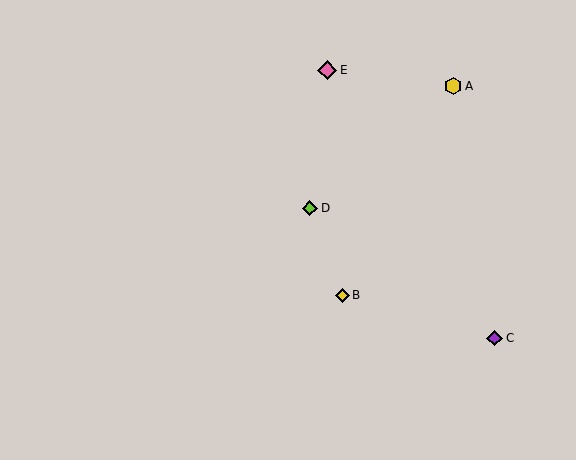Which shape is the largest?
The pink diamond (labeled E) is the largest.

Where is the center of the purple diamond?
The center of the purple diamond is at (495, 338).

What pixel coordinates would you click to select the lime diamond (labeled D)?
Click at (310, 208) to select the lime diamond D.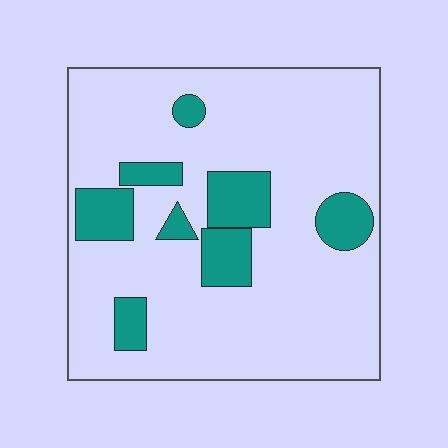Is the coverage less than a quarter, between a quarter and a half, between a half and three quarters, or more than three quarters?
Less than a quarter.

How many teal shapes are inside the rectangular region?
8.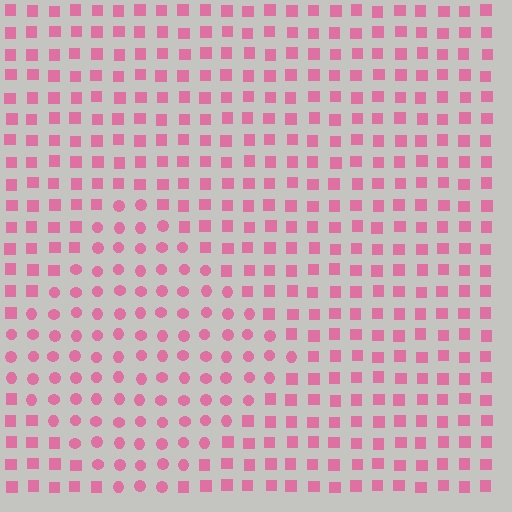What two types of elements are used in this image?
The image uses circles inside the diamond region and squares outside it.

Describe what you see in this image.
The image is filled with small pink elements arranged in a uniform grid. A diamond-shaped region contains circles, while the surrounding area contains squares. The boundary is defined purely by the change in element shape.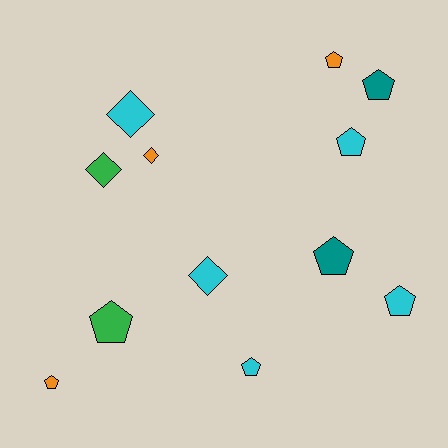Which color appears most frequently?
Cyan, with 5 objects.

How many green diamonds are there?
There is 1 green diamond.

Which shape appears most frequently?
Pentagon, with 8 objects.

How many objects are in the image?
There are 12 objects.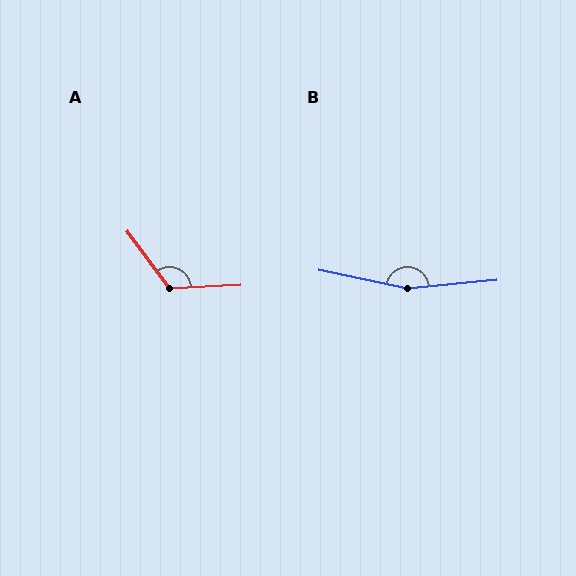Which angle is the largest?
B, at approximately 163 degrees.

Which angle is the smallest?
A, at approximately 123 degrees.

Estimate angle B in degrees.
Approximately 163 degrees.